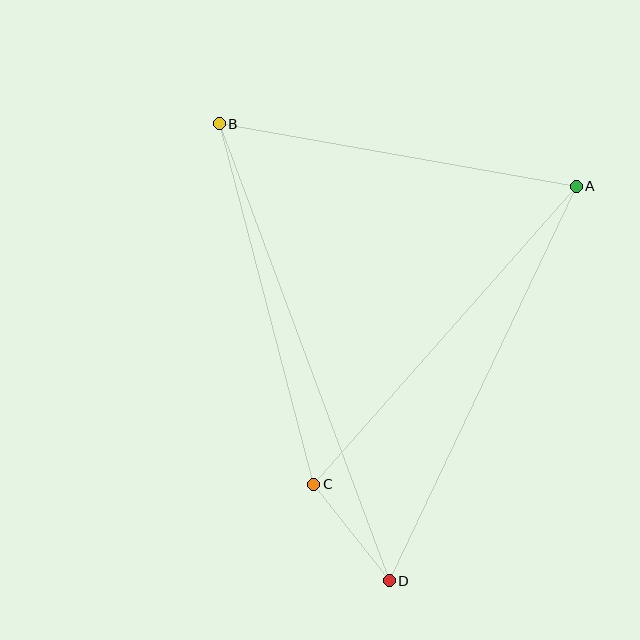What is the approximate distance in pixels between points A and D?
The distance between A and D is approximately 436 pixels.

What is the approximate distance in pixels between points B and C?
The distance between B and C is approximately 373 pixels.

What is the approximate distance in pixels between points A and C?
The distance between A and C is approximately 397 pixels.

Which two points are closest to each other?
Points C and D are closest to each other.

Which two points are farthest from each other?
Points B and D are farthest from each other.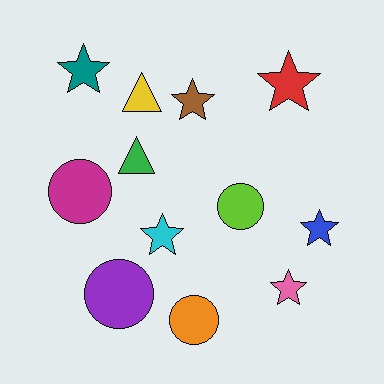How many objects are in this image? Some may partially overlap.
There are 12 objects.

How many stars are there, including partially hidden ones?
There are 6 stars.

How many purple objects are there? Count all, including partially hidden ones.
There is 1 purple object.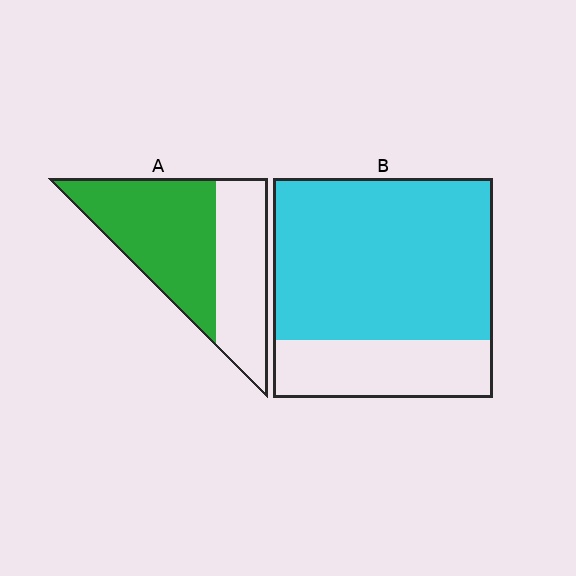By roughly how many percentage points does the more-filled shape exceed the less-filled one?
By roughly 15 percentage points (B over A).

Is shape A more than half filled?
Yes.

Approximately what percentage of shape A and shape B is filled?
A is approximately 60% and B is approximately 75%.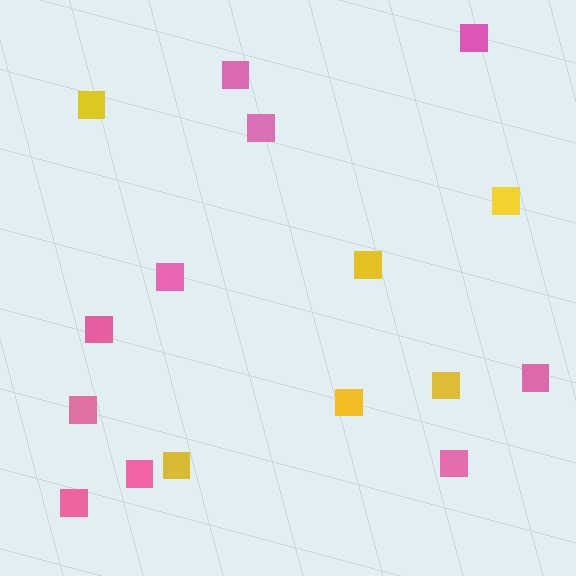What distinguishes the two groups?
There are 2 groups: one group of pink squares (10) and one group of yellow squares (6).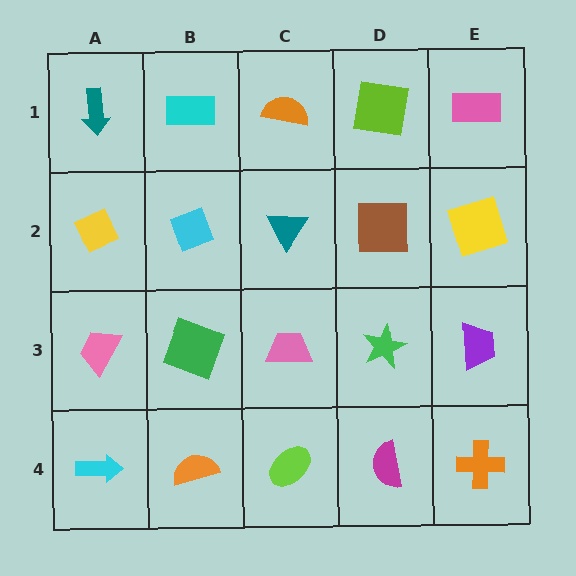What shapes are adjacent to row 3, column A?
A yellow diamond (row 2, column A), a cyan arrow (row 4, column A), a green square (row 3, column B).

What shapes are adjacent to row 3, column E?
A yellow square (row 2, column E), an orange cross (row 4, column E), a green star (row 3, column D).